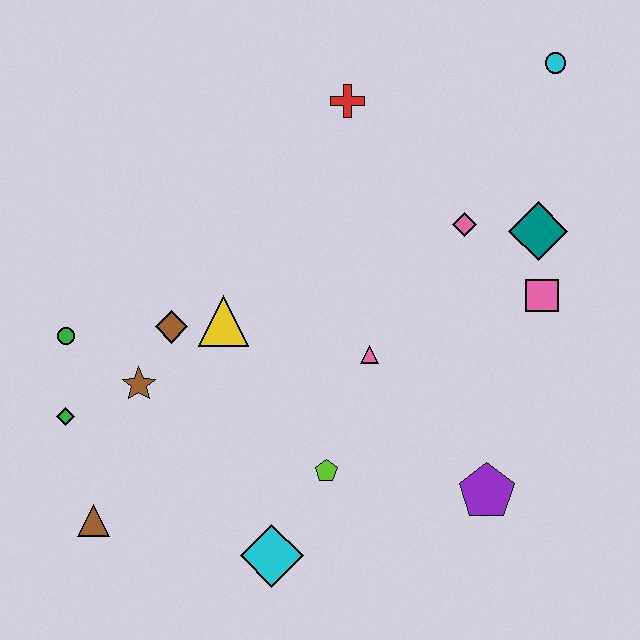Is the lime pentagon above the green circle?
No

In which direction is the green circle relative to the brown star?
The green circle is to the left of the brown star.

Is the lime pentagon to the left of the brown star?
No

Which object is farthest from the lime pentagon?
The cyan circle is farthest from the lime pentagon.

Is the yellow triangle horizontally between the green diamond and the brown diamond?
No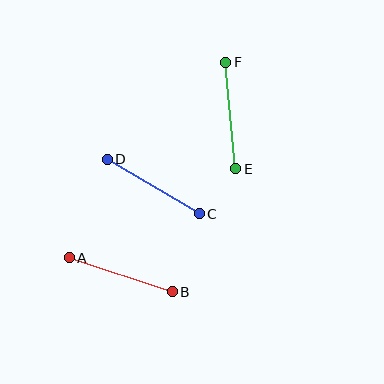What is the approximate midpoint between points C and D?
The midpoint is at approximately (153, 186) pixels.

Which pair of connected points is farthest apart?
Points A and B are farthest apart.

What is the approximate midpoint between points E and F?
The midpoint is at approximately (231, 116) pixels.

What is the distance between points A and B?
The distance is approximately 108 pixels.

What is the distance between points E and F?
The distance is approximately 107 pixels.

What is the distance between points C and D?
The distance is approximately 107 pixels.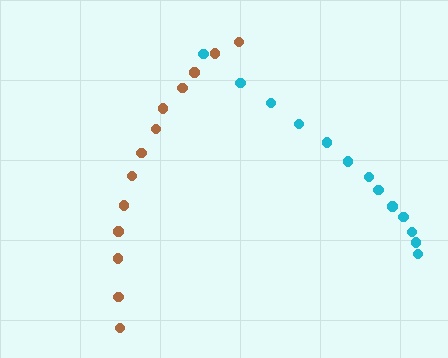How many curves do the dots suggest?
There are 2 distinct paths.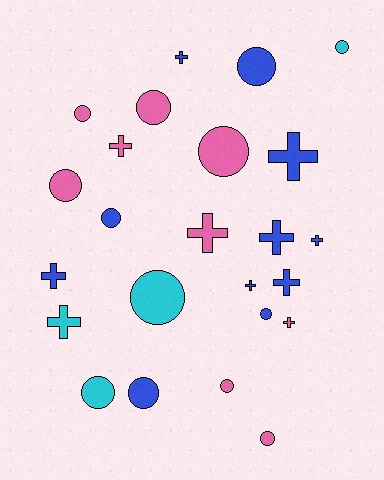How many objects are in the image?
There are 24 objects.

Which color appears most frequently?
Blue, with 11 objects.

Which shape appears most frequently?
Circle, with 13 objects.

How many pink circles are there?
There are 6 pink circles.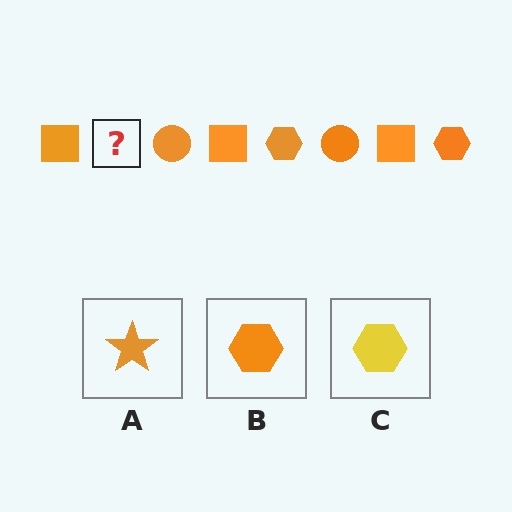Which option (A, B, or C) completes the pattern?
B.